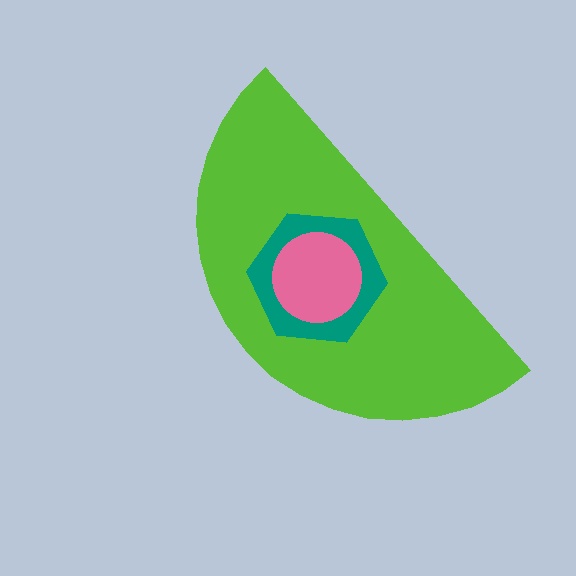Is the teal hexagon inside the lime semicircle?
Yes.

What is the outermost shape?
The lime semicircle.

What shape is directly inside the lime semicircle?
The teal hexagon.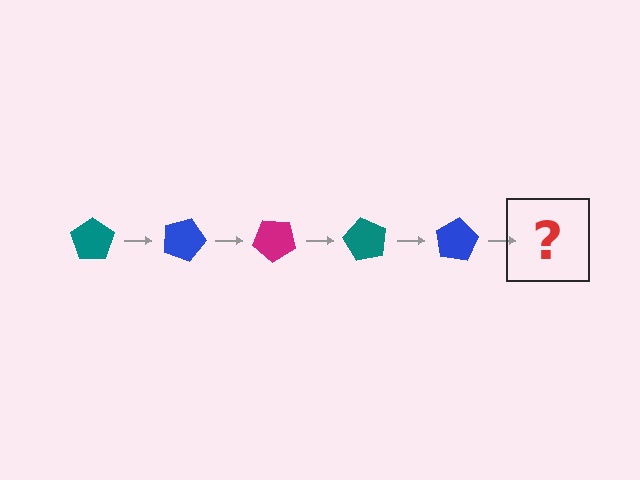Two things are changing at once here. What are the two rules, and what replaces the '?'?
The two rules are that it rotates 20 degrees each step and the color cycles through teal, blue, and magenta. The '?' should be a magenta pentagon, rotated 100 degrees from the start.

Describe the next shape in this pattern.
It should be a magenta pentagon, rotated 100 degrees from the start.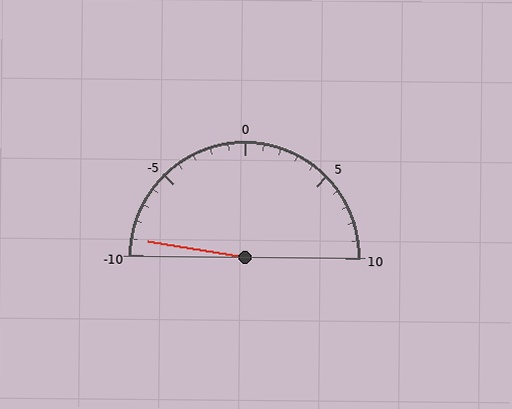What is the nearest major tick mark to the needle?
The nearest major tick mark is -10.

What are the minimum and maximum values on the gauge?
The gauge ranges from -10 to 10.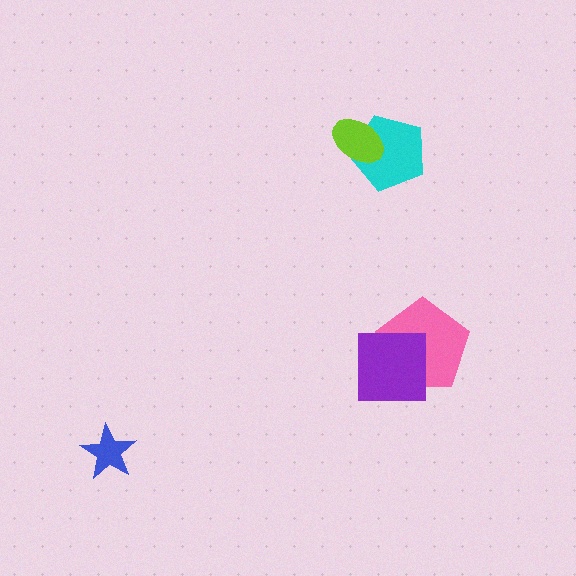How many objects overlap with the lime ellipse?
1 object overlaps with the lime ellipse.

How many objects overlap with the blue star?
0 objects overlap with the blue star.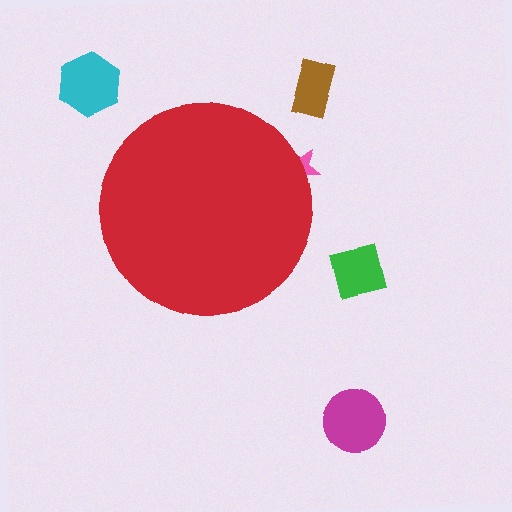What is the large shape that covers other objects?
A red circle.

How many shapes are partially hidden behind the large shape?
1 shape is partially hidden.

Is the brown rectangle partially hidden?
No, the brown rectangle is fully visible.